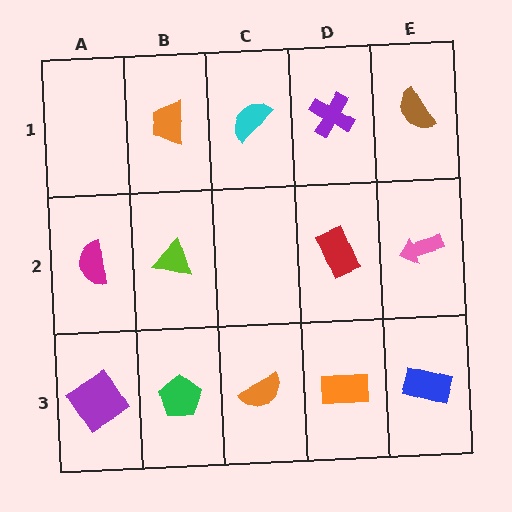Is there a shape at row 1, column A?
No, that cell is empty.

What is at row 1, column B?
An orange trapezoid.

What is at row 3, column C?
An orange semicircle.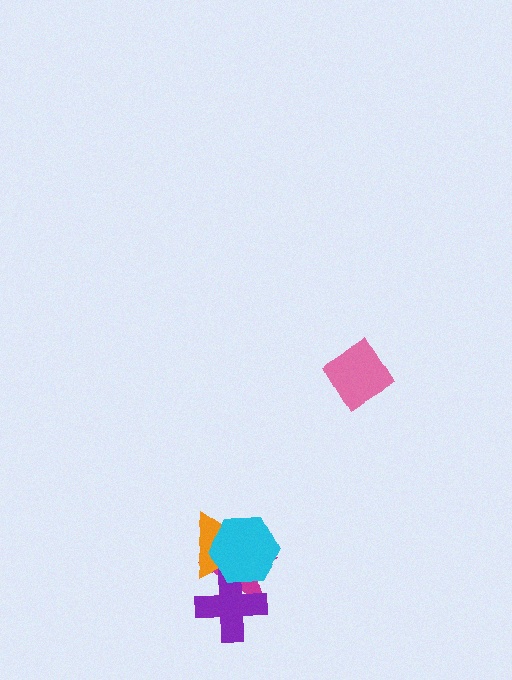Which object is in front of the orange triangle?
The cyan hexagon is in front of the orange triangle.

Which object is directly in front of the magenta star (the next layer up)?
The purple cross is directly in front of the magenta star.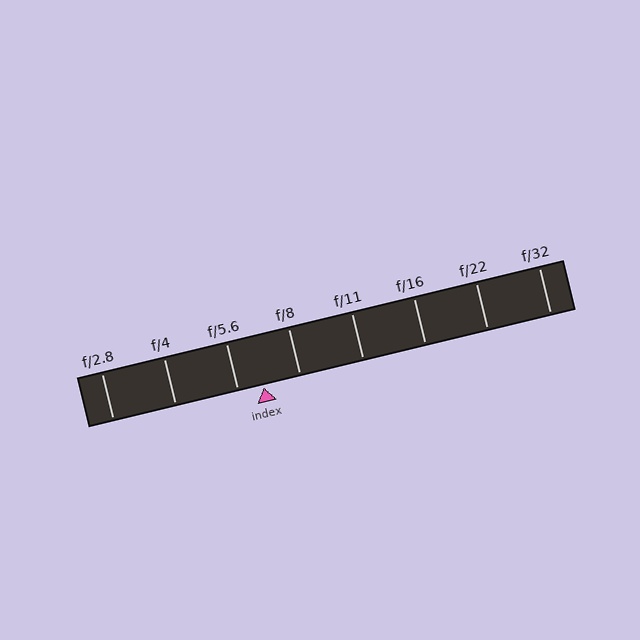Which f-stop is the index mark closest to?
The index mark is closest to f/5.6.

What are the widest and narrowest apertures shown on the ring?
The widest aperture shown is f/2.8 and the narrowest is f/32.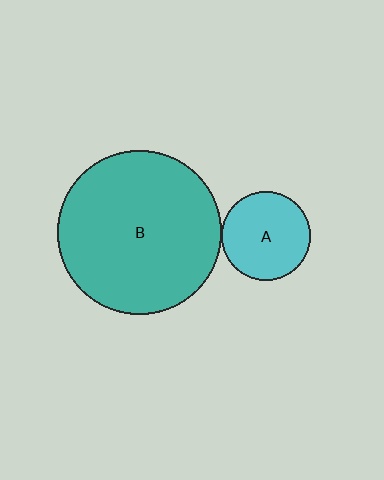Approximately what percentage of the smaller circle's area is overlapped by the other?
Approximately 5%.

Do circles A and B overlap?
Yes.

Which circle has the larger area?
Circle B (teal).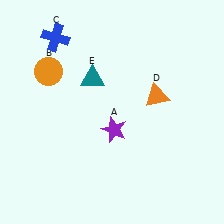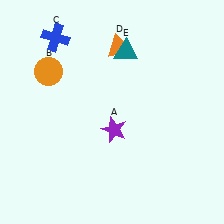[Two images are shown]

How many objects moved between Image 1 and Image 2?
2 objects moved between the two images.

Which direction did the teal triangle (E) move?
The teal triangle (E) moved right.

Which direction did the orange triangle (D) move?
The orange triangle (D) moved up.